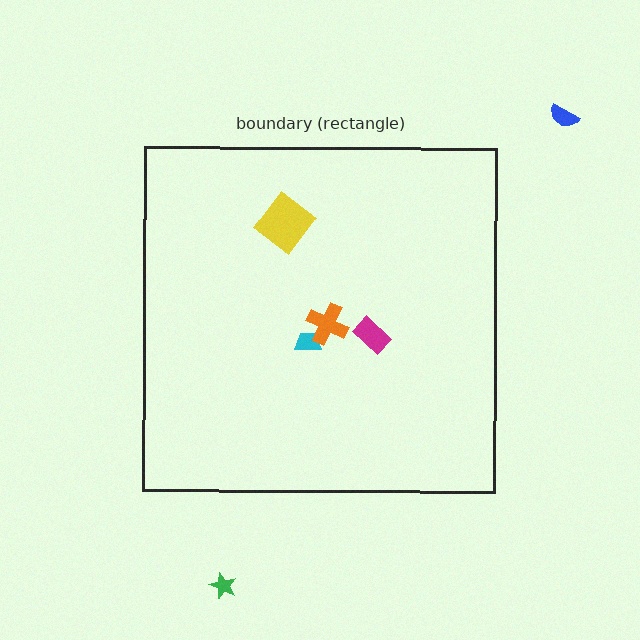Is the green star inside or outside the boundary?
Outside.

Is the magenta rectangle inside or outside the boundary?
Inside.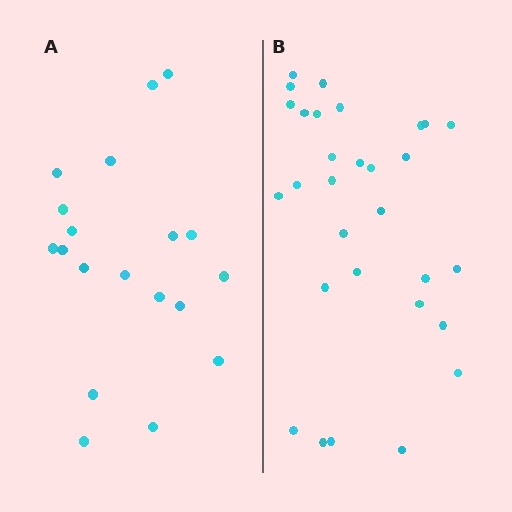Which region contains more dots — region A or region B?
Region B (the right region) has more dots.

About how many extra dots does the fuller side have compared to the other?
Region B has roughly 12 or so more dots than region A.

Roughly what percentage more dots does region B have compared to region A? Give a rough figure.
About 60% more.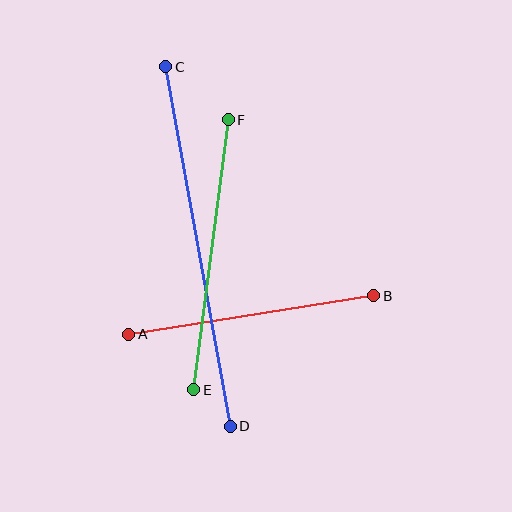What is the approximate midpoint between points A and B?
The midpoint is at approximately (251, 315) pixels.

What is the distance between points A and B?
The distance is approximately 248 pixels.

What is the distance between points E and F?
The distance is approximately 273 pixels.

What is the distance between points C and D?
The distance is approximately 365 pixels.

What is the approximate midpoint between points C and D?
The midpoint is at approximately (198, 247) pixels.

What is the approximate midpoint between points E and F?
The midpoint is at approximately (211, 255) pixels.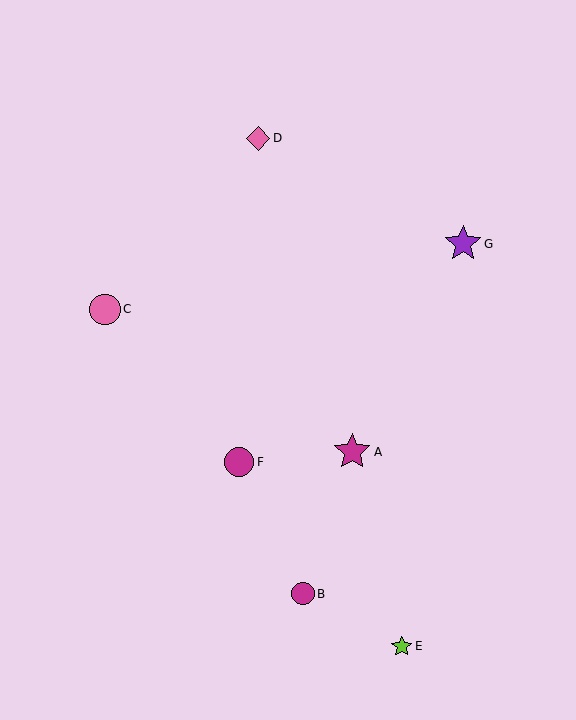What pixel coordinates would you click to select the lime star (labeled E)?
Click at (402, 646) to select the lime star E.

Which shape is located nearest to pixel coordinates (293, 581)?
The magenta circle (labeled B) at (303, 594) is nearest to that location.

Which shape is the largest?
The magenta star (labeled A) is the largest.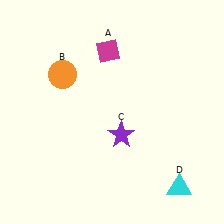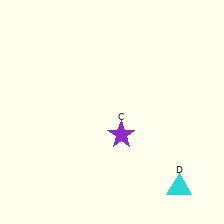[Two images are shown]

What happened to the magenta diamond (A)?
The magenta diamond (A) was removed in Image 2. It was in the top-left area of Image 1.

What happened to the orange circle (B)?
The orange circle (B) was removed in Image 2. It was in the top-left area of Image 1.